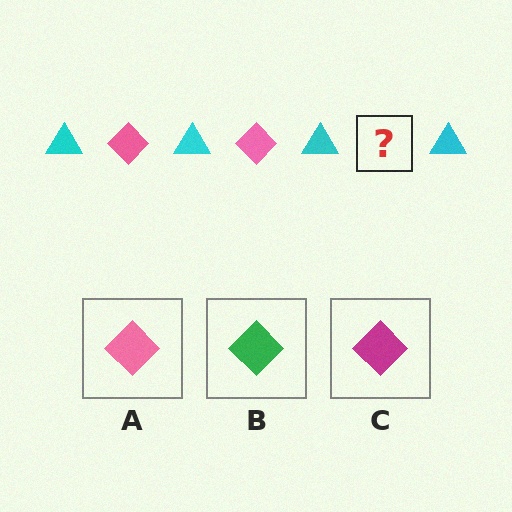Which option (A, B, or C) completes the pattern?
A.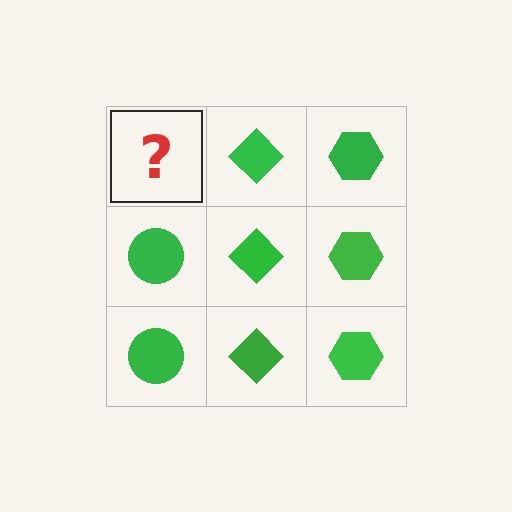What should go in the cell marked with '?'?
The missing cell should contain a green circle.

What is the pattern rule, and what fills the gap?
The rule is that each column has a consistent shape. The gap should be filled with a green circle.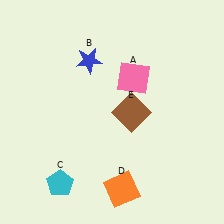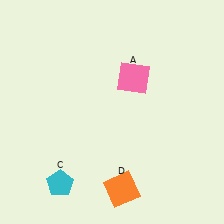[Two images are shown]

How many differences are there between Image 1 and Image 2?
There are 2 differences between the two images.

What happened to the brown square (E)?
The brown square (E) was removed in Image 2. It was in the bottom-right area of Image 1.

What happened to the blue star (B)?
The blue star (B) was removed in Image 2. It was in the top-left area of Image 1.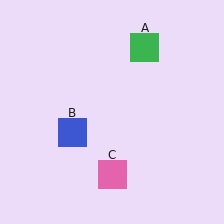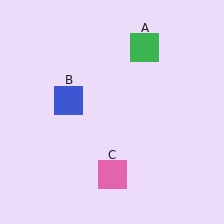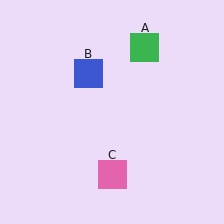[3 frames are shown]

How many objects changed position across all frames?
1 object changed position: blue square (object B).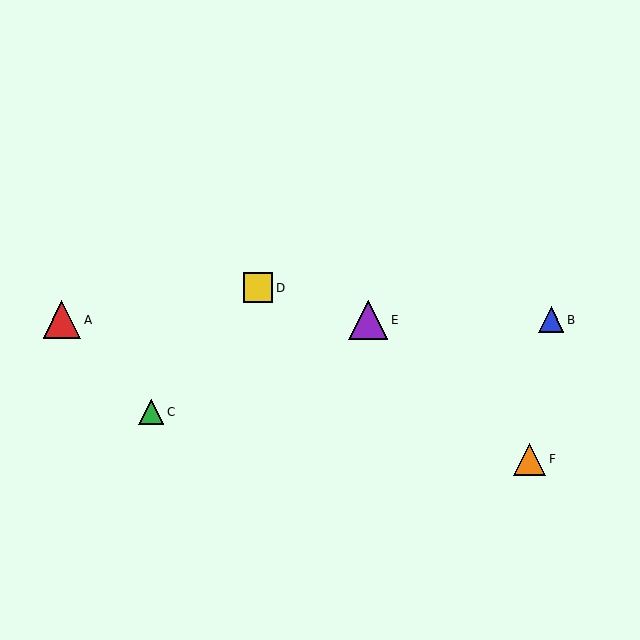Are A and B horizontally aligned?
Yes, both are at y≈320.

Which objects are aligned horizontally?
Objects A, B, E are aligned horizontally.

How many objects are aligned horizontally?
3 objects (A, B, E) are aligned horizontally.